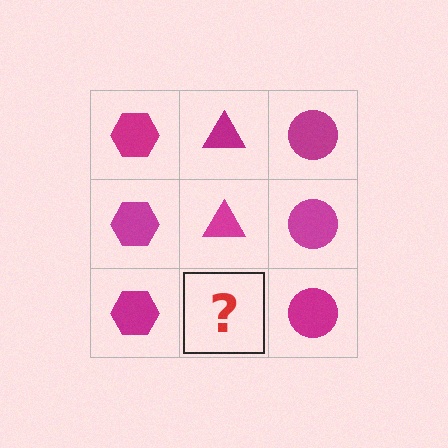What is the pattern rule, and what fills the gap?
The rule is that each column has a consistent shape. The gap should be filled with a magenta triangle.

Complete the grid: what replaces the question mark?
The question mark should be replaced with a magenta triangle.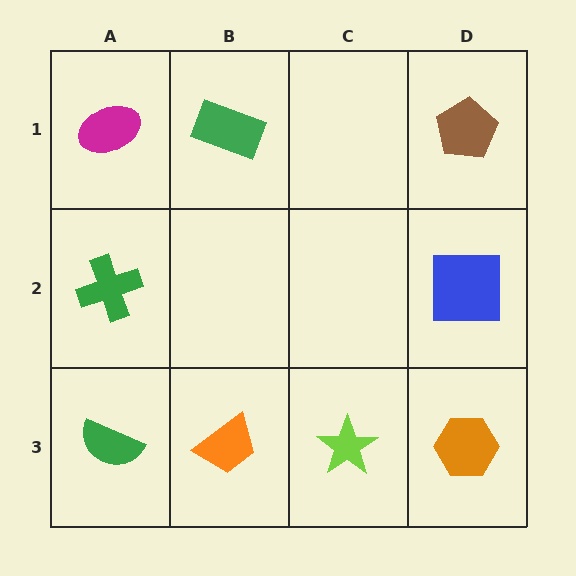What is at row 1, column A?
A magenta ellipse.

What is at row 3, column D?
An orange hexagon.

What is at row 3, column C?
A lime star.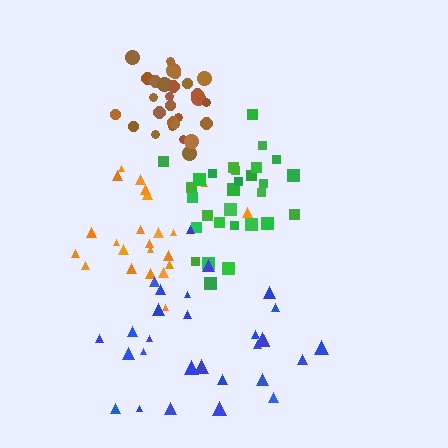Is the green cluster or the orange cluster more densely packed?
Green.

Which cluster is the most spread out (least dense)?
Blue.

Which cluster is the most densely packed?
Brown.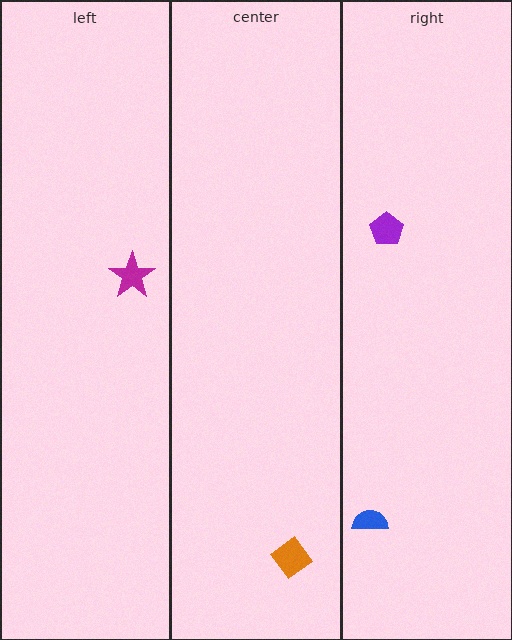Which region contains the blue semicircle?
The right region.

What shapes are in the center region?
The orange diamond.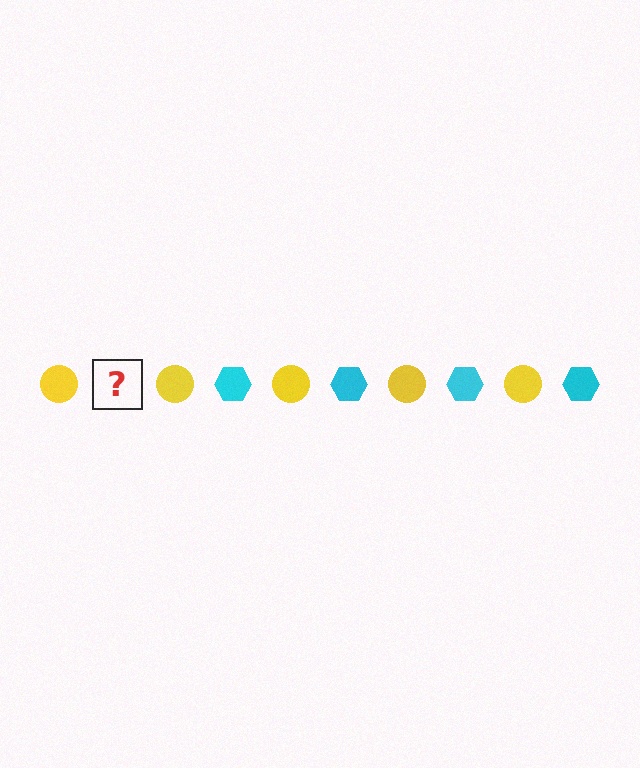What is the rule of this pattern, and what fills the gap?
The rule is that the pattern alternates between yellow circle and cyan hexagon. The gap should be filled with a cyan hexagon.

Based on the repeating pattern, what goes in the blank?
The blank should be a cyan hexagon.